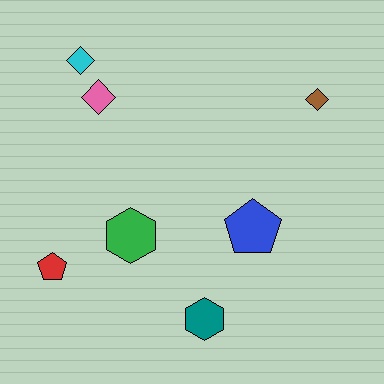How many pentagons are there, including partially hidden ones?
There are 2 pentagons.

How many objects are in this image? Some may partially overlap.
There are 7 objects.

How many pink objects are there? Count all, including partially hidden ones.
There is 1 pink object.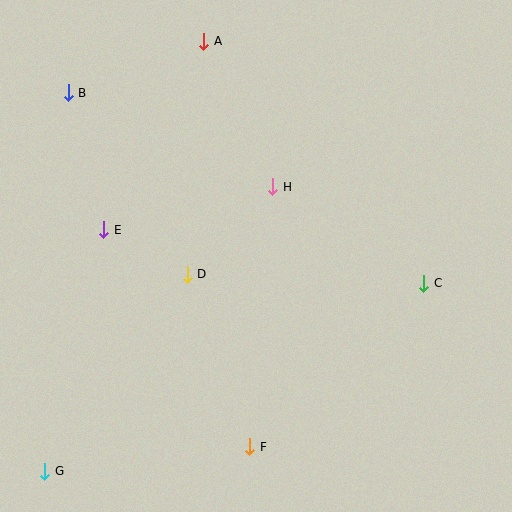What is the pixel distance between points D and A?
The distance between D and A is 234 pixels.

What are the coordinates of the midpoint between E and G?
The midpoint between E and G is at (74, 350).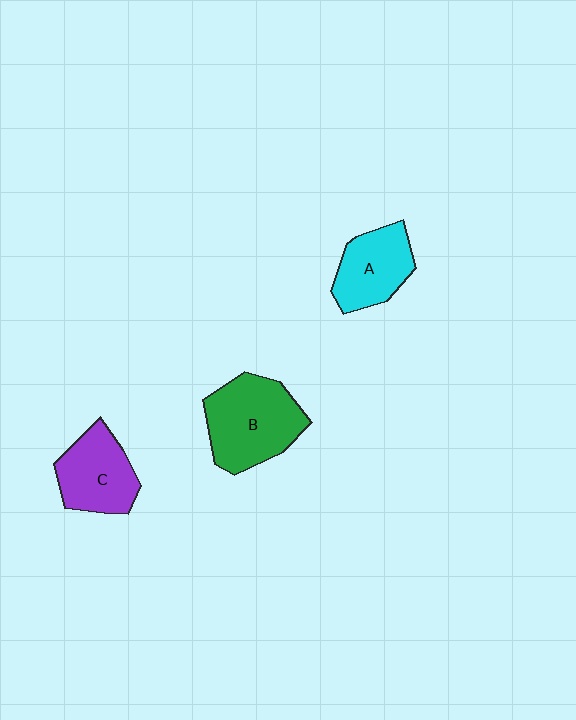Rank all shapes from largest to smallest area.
From largest to smallest: B (green), C (purple), A (cyan).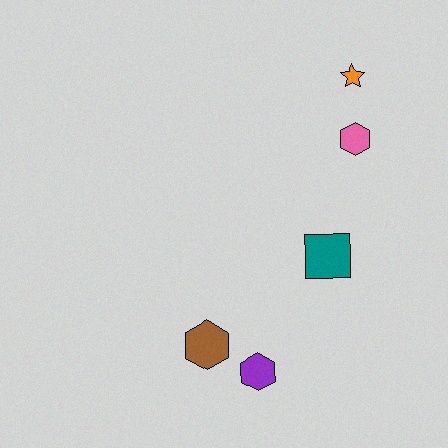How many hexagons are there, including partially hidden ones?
There are 3 hexagons.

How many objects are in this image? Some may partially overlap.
There are 5 objects.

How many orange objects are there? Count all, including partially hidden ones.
There is 1 orange object.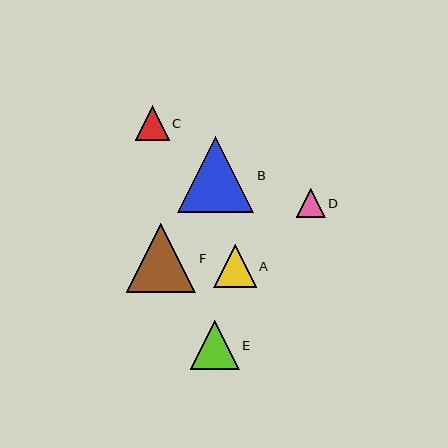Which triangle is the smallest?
Triangle D is the smallest with a size of approximately 29 pixels.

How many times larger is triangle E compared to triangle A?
Triangle E is approximately 1.1 times the size of triangle A.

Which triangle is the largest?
Triangle B is the largest with a size of approximately 76 pixels.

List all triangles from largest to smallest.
From largest to smallest: B, F, E, A, C, D.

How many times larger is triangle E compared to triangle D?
Triangle E is approximately 1.7 times the size of triangle D.